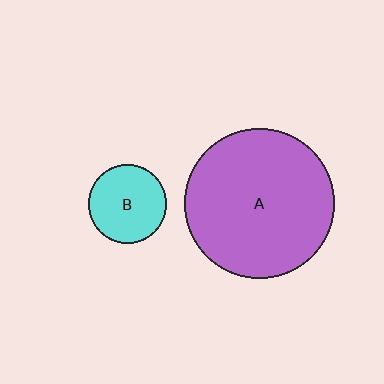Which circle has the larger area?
Circle A (purple).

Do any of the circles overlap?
No, none of the circles overlap.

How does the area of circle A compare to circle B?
Approximately 3.7 times.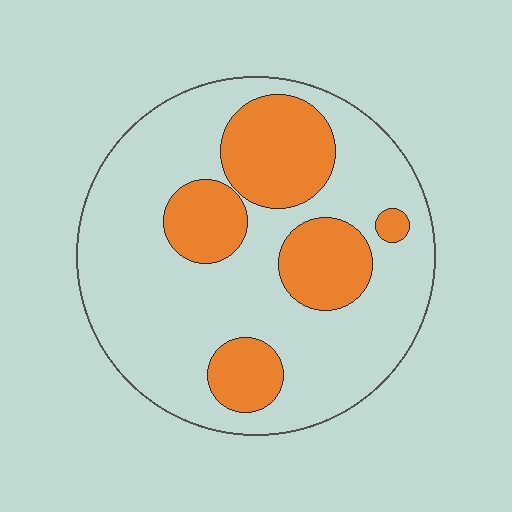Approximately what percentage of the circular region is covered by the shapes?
Approximately 30%.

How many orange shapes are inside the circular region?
5.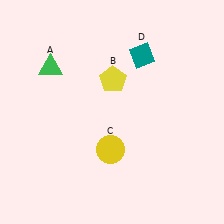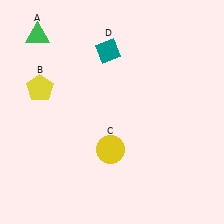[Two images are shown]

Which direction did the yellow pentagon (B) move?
The yellow pentagon (B) moved left.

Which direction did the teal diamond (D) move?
The teal diamond (D) moved left.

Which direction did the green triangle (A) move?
The green triangle (A) moved up.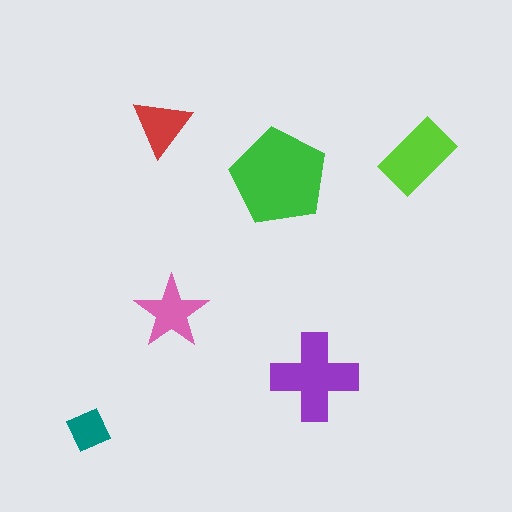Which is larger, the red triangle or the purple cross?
The purple cross.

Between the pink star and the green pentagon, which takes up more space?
The green pentagon.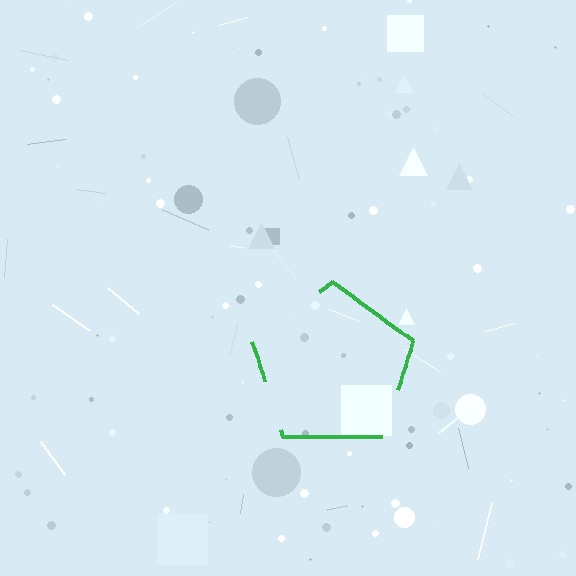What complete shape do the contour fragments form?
The contour fragments form a pentagon.